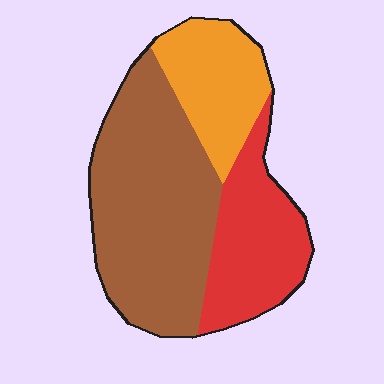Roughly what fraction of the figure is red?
Red takes up about one quarter (1/4) of the figure.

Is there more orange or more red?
Red.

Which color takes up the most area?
Brown, at roughly 50%.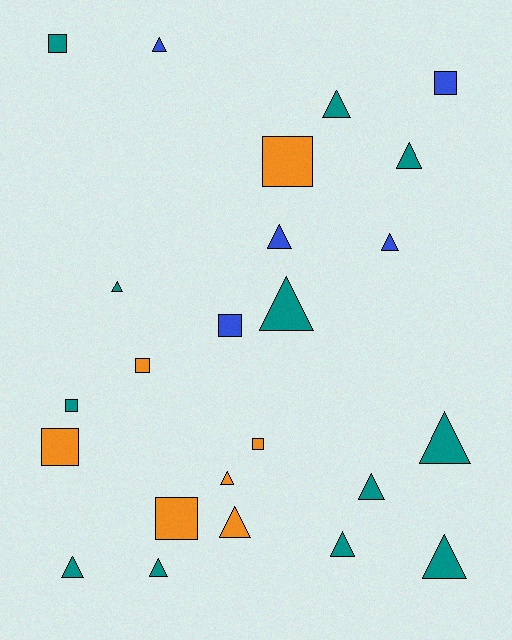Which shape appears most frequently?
Triangle, with 15 objects.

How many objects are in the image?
There are 24 objects.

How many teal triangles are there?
There are 10 teal triangles.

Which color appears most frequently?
Teal, with 12 objects.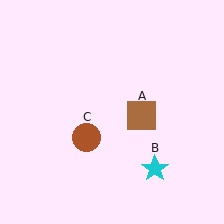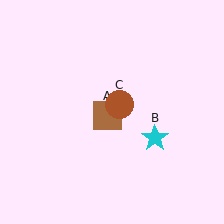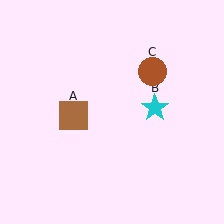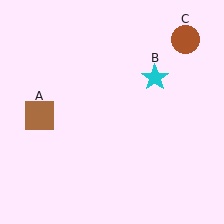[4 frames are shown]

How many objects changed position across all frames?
3 objects changed position: brown square (object A), cyan star (object B), brown circle (object C).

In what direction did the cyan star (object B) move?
The cyan star (object B) moved up.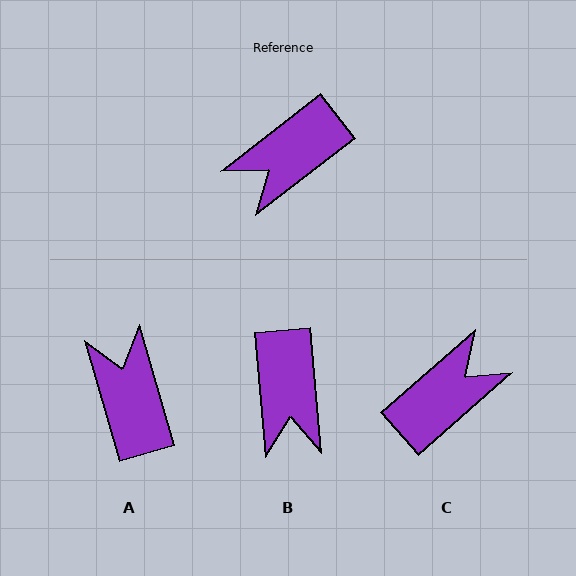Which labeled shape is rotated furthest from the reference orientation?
C, about 177 degrees away.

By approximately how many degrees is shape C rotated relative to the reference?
Approximately 177 degrees clockwise.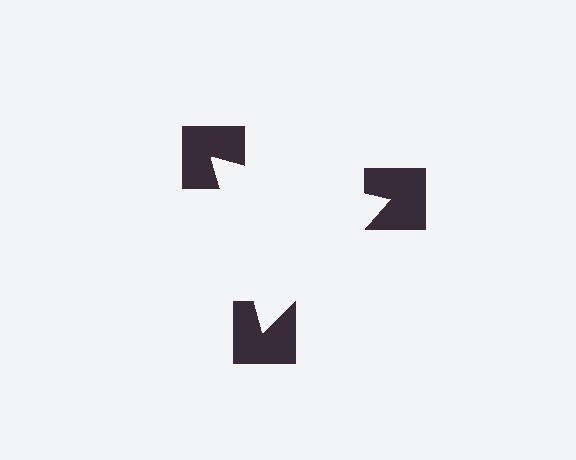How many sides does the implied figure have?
3 sides.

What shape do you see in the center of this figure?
An illusory triangle — its edges are inferred from the aligned wedge cuts in the notched squares, not physically drawn.